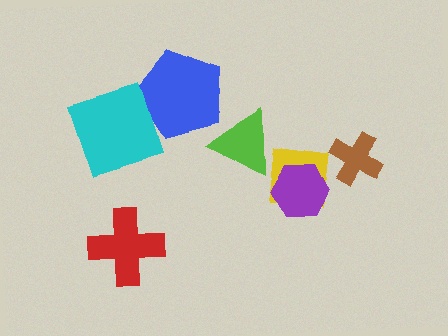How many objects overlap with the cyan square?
1 object overlaps with the cyan square.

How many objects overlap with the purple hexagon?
1 object overlaps with the purple hexagon.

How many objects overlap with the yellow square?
2 objects overlap with the yellow square.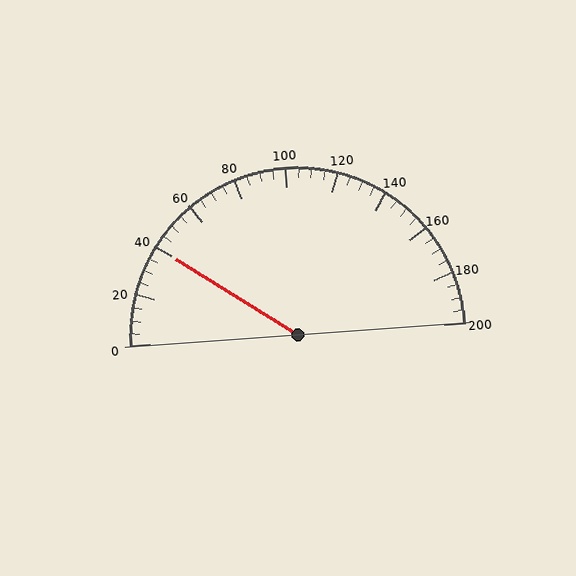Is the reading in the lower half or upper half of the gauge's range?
The reading is in the lower half of the range (0 to 200).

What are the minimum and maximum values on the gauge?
The gauge ranges from 0 to 200.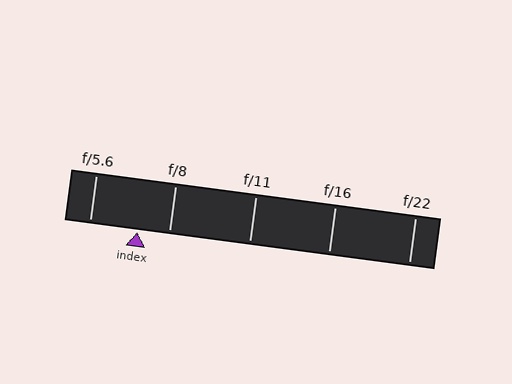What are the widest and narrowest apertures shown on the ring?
The widest aperture shown is f/5.6 and the narrowest is f/22.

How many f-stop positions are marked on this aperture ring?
There are 5 f-stop positions marked.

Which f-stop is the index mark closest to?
The index mark is closest to f/8.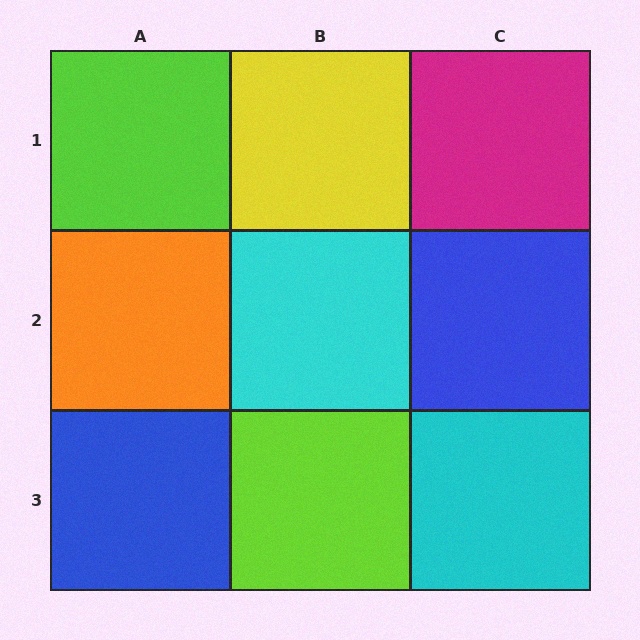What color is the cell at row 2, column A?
Orange.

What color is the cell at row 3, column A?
Blue.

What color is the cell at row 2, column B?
Cyan.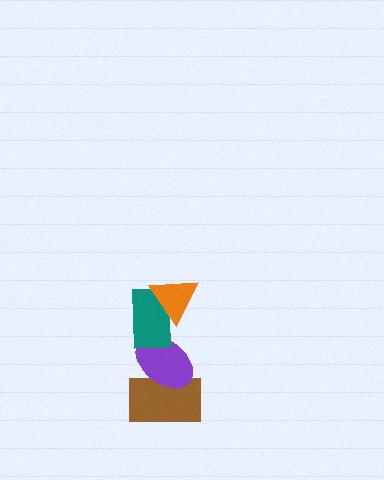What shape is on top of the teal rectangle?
The orange triangle is on top of the teal rectangle.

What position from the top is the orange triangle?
The orange triangle is 1st from the top.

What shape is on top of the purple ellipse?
The teal rectangle is on top of the purple ellipse.